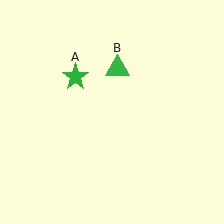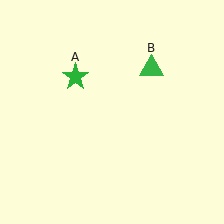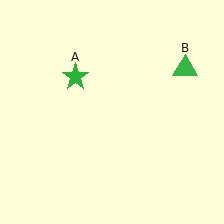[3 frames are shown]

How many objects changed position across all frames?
1 object changed position: green triangle (object B).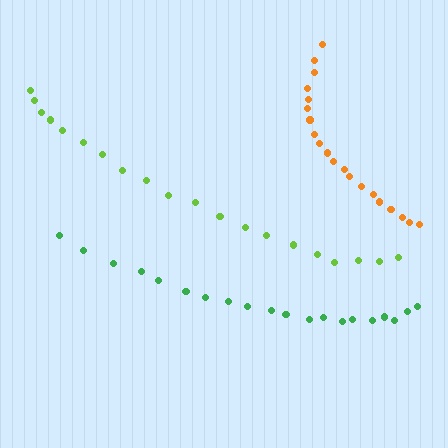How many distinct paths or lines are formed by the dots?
There are 3 distinct paths.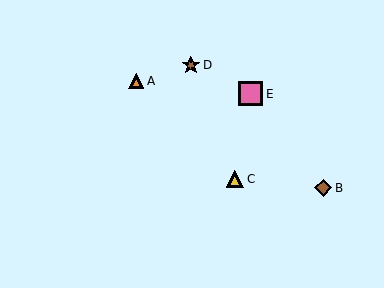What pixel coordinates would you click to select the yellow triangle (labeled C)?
Click at (235, 179) to select the yellow triangle C.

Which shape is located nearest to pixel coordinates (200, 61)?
The brown star (labeled D) at (191, 65) is nearest to that location.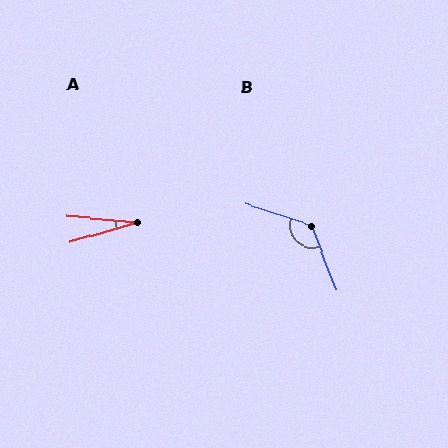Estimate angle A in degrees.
Approximately 21 degrees.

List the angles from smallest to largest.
A (21°), B (129°).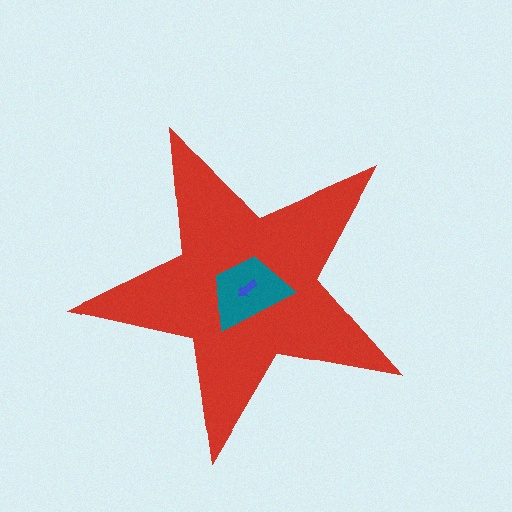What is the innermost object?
The blue arrow.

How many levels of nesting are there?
3.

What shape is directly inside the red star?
The teal trapezoid.